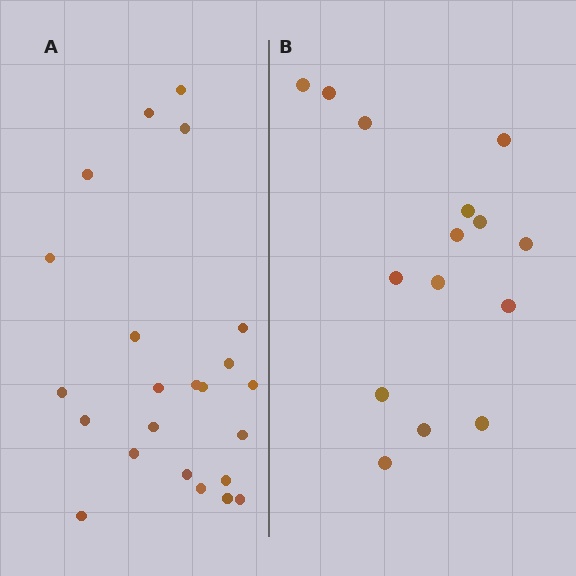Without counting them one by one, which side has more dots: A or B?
Region A (the left region) has more dots.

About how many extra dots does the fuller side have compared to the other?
Region A has roughly 8 or so more dots than region B.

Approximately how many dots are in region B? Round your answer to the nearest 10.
About 20 dots. (The exact count is 15, which rounds to 20.)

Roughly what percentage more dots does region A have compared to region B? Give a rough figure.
About 55% more.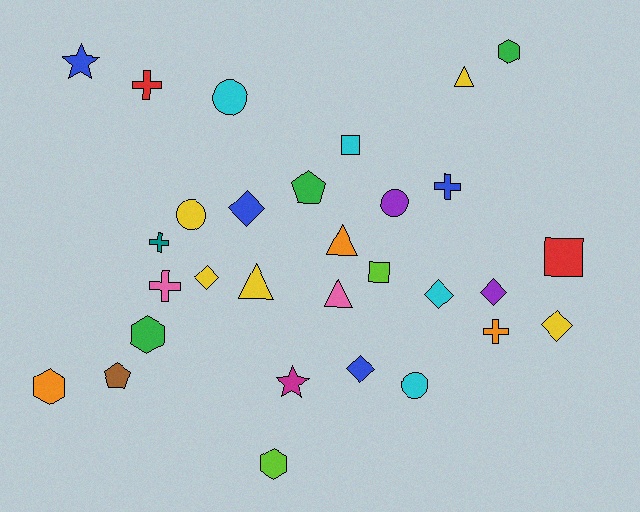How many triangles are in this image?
There are 4 triangles.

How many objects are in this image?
There are 30 objects.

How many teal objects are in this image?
There is 1 teal object.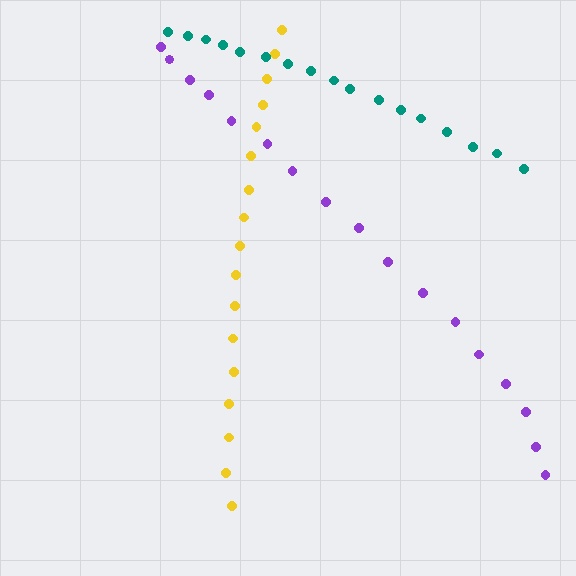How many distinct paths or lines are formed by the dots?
There are 3 distinct paths.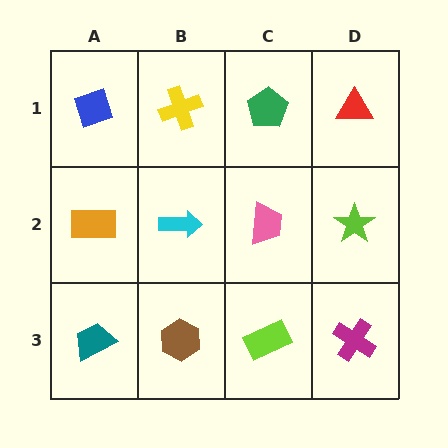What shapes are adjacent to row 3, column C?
A pink trapezoid (row 2, column C), a brown hexagon (row 3, column B), a magenta cross (row 3, column D).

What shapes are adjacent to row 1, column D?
A lime star (row 2, column D), a green pentagon (row 1, column C).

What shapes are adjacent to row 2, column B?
A yellow cross (row 1, column B), a brown hexagon (row 3, column B), an orange rectangle (row 2, column A), a pink trapezoid (row 2, column C).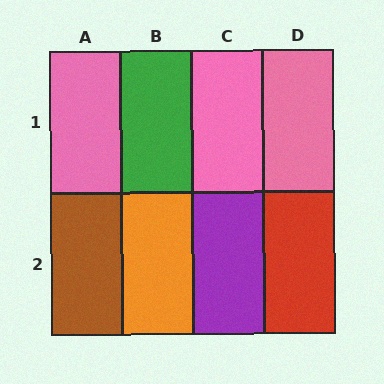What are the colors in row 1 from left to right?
Pink, green, pink, pink.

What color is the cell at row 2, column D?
Red.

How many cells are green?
1 cell is green.